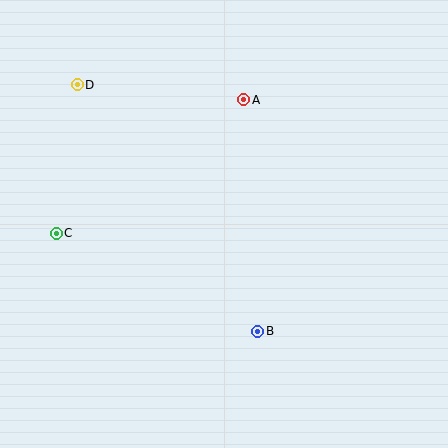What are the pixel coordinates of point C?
Point C is at (56, 233).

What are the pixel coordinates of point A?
Point A is at (244, 100).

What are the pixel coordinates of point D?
Point D is at (77, 85).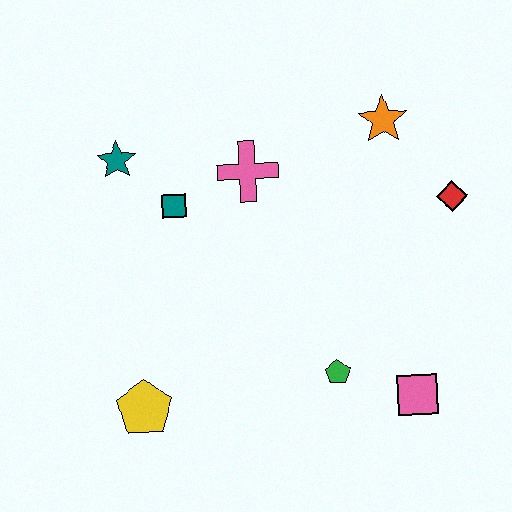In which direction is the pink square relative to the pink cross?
The pink square is below the pink cross.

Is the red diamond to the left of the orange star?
No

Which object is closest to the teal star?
The teal square is closest to the teal star.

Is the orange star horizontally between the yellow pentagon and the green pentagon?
No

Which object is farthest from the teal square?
The pink square is farthest from the teal square.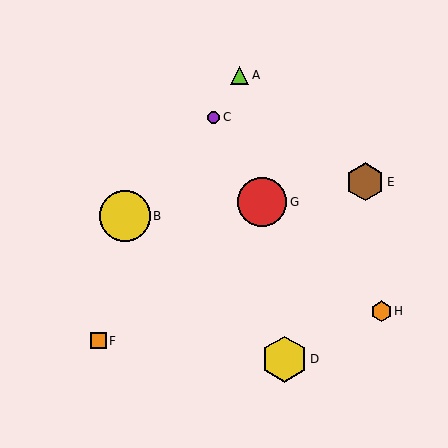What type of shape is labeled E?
Shape E is a brown hexagon.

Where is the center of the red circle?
The center of the red circle is at (262, 202).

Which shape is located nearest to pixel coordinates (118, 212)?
The yellow circle (labeled B) at (125, 216) is nearest to that location.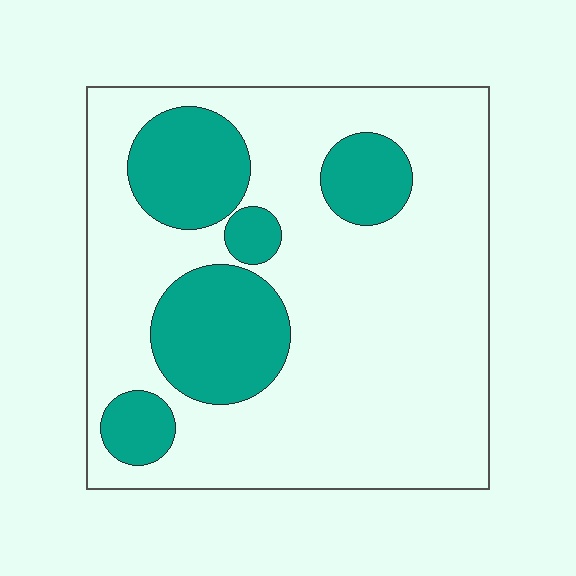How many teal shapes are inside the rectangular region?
5.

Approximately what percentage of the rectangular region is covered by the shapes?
Approximately 25%.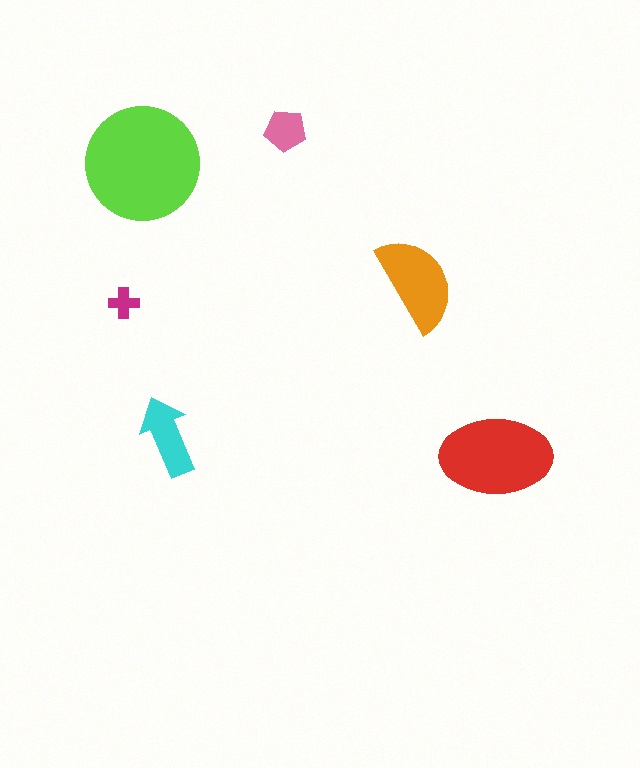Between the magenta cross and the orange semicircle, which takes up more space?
The orange semicircle.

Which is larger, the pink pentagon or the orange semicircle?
The orange semicircle.